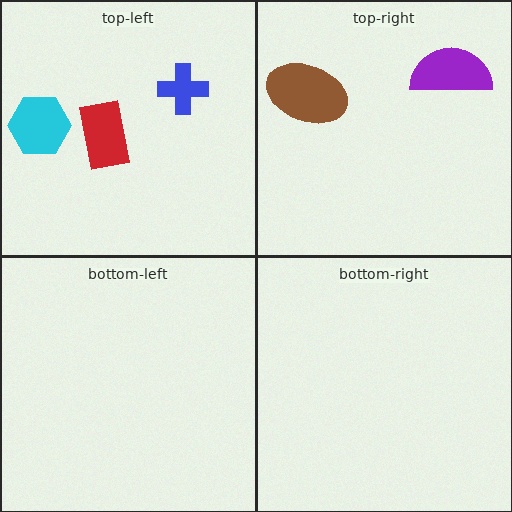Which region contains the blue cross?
The top-left region.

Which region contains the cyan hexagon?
The top-left region.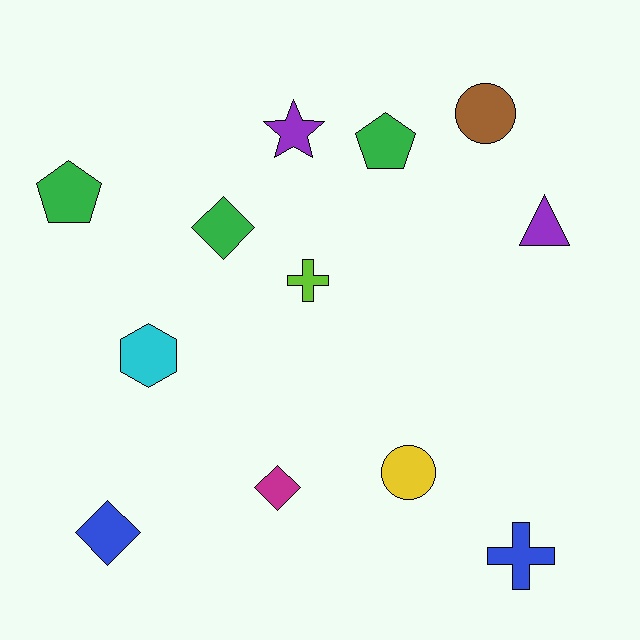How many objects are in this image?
There are 12 objects.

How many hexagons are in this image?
There is 1 hexagon.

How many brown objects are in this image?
There is 1 brown object.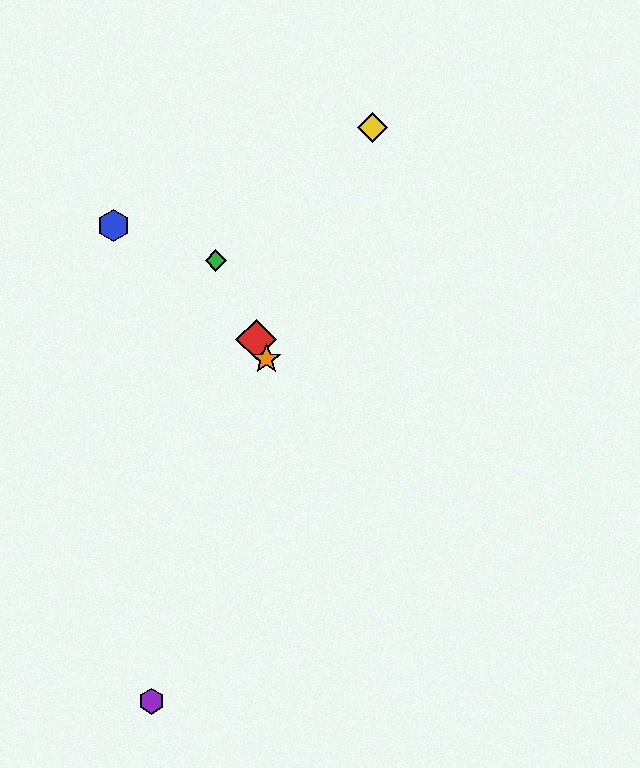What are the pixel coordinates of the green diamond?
The green diamond is at (216, 261).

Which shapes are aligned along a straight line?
The red diamond, the green diamond, the orange star are aligned along a straight line.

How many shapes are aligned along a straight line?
3 shapes (the red diamond, the green diamond, the orange star) are aligned along a straight line.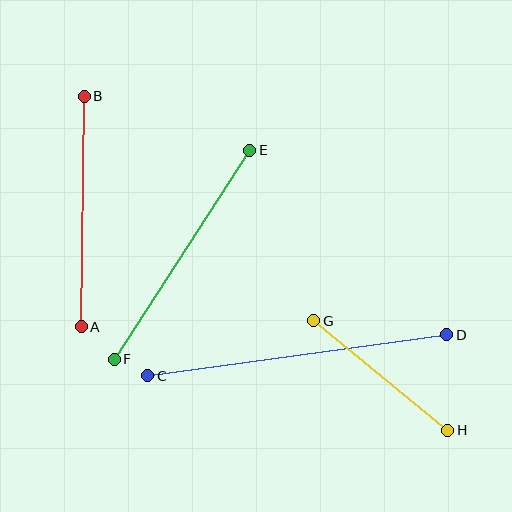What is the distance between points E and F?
The distance is approximately 249 pixels.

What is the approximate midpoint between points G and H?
The midpoint is at approximately (381, 375) pixels.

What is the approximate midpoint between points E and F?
The midpoint is at approximately (182, 255) pixels.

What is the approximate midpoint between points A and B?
The midpoint is at approximately (83, 211) pixels.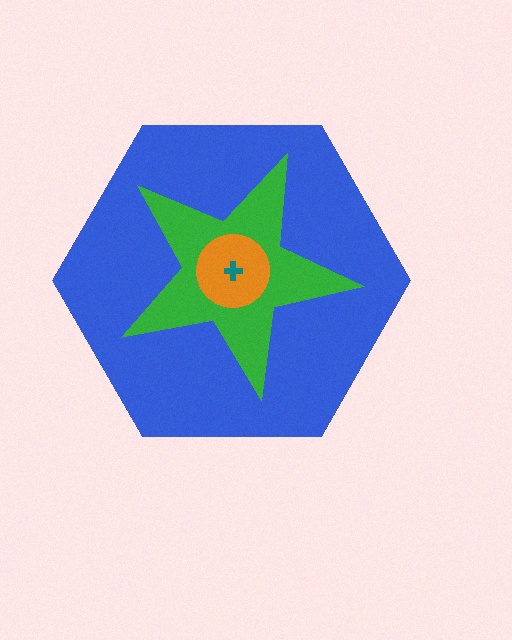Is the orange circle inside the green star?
Yes.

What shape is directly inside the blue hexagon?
The green star.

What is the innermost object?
The teal cross.